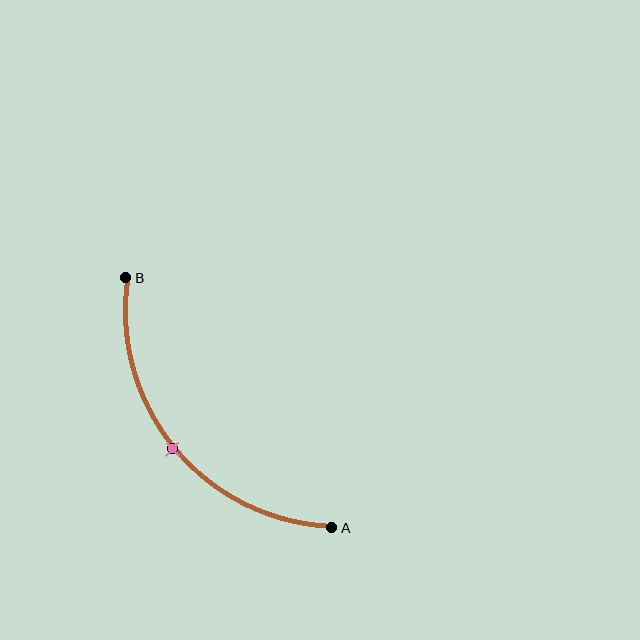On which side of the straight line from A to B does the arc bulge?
The arc bulges below and to the left of the straight line connecting A and B.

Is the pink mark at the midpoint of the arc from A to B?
Yes. The pink mark lies on the arc at equal arc-length from both A and B — it is the arc midpoint.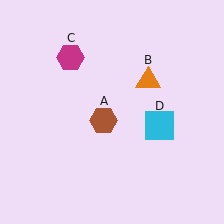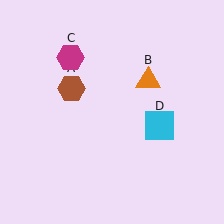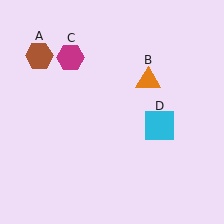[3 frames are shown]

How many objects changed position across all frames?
1 object changed position: brown hexagon (object A).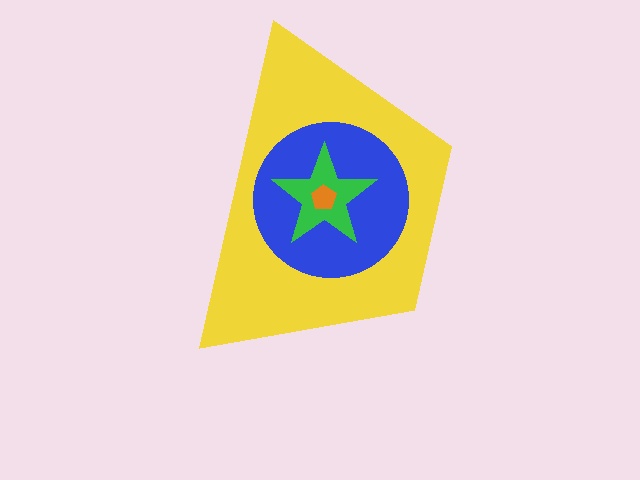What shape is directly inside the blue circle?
The green star.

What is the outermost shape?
The yellow trapezoid.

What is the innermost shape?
The orange pentagon.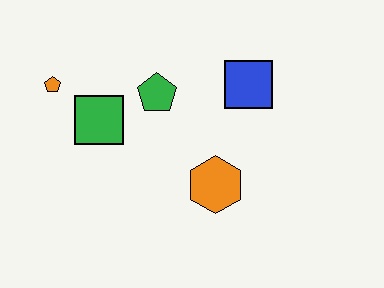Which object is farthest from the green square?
The blue square is farthest from the green square.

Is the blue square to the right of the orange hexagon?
Yes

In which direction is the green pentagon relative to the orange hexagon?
The green pentagon is above the orange hexagon.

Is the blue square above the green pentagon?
Yes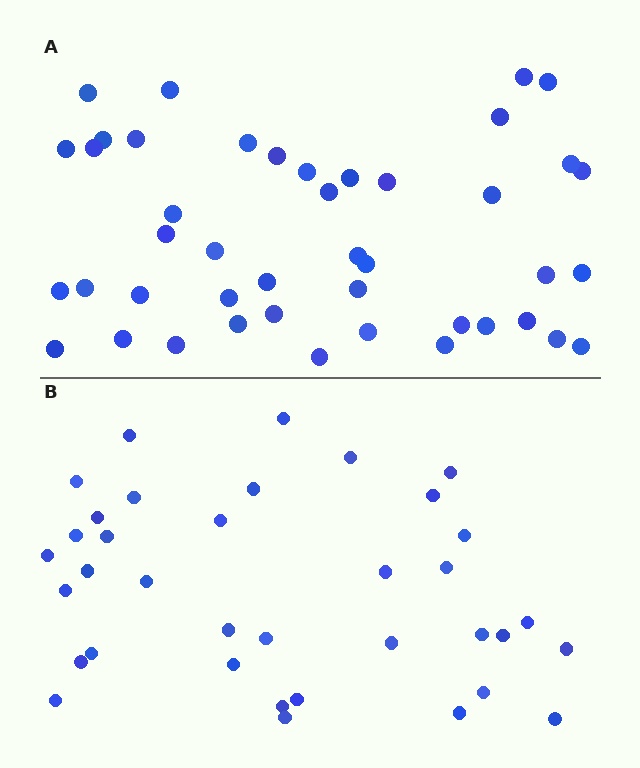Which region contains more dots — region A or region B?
Region A (the top region) has more dots.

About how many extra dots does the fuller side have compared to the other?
Region A has roughly 8 or so more dots than region B.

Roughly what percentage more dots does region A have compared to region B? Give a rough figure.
About 20% more.